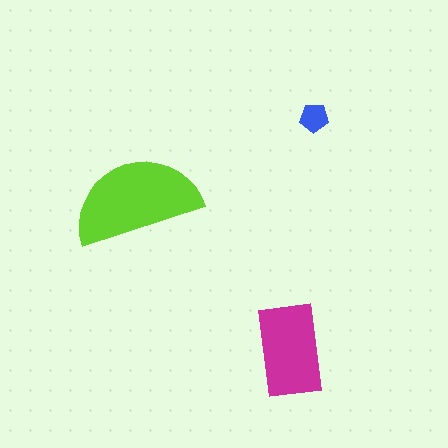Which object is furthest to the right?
The blue pentagon is rightmost.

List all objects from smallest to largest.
The blue pentagon, the magenta rectangle, the lime semicircle.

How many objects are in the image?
There are 3 objects in the image.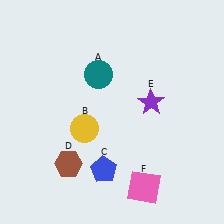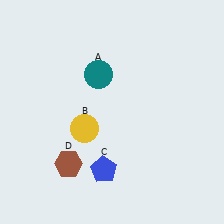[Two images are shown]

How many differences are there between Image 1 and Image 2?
There are 2 differences between the two images.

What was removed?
The pink square (F), the purple star (E) were removed in Image 2.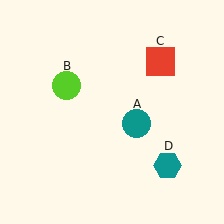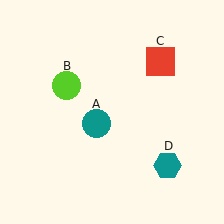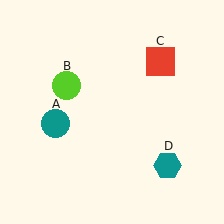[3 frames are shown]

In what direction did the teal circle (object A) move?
The teal circle (object A) moved left.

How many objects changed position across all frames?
1 object changed position: teal circle (object A).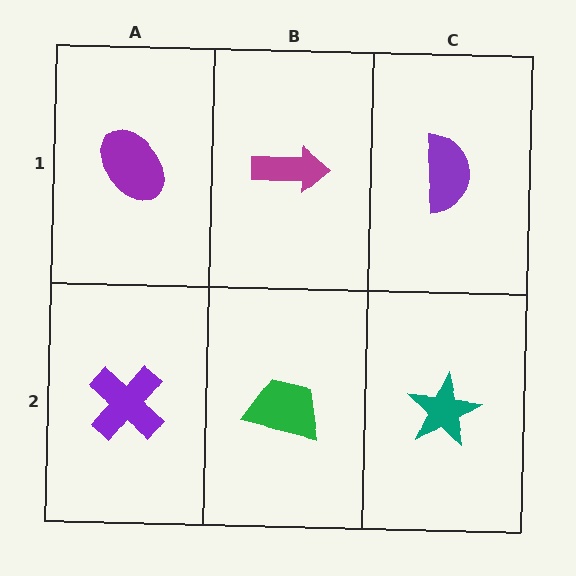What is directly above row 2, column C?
A purple semicircle.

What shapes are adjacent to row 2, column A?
A purple ellipse (row 1, column A), a green trapezoid (row 2, column B).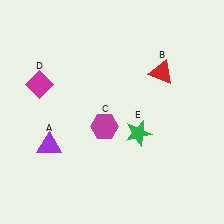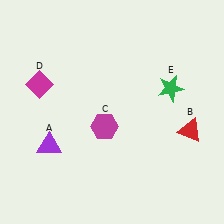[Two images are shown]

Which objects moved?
The objects that moved are: the red triangle (B), the green star (E).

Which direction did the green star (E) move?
The green star (E) moved up.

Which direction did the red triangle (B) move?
The red triangle (B) moved down.